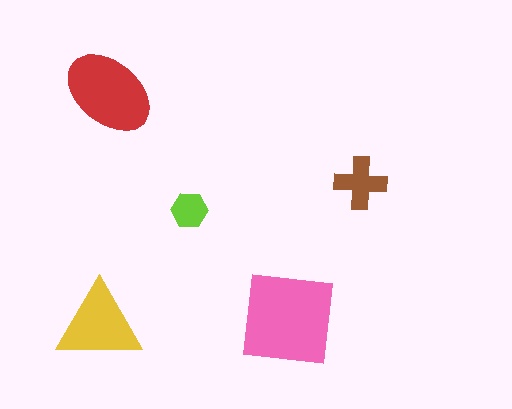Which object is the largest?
The pink square.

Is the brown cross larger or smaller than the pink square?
Smaller.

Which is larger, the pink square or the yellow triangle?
The pink square.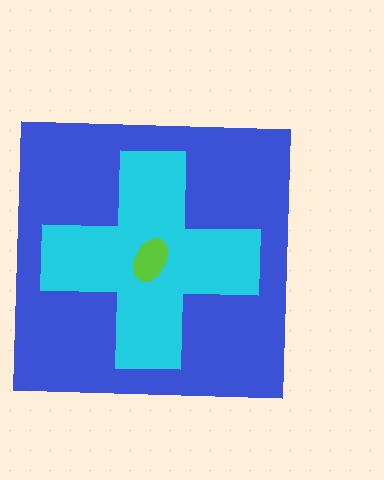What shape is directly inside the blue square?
The cyan cross.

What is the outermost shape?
The blue square.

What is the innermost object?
The lime ellipse.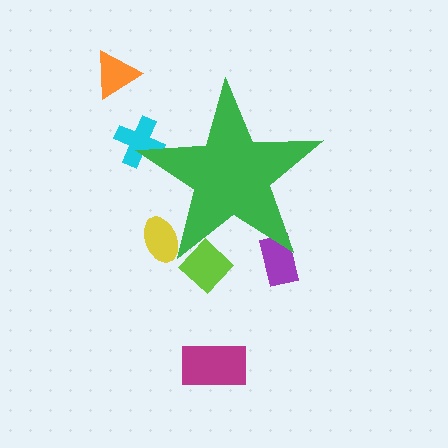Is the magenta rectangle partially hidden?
No, the magenta rectangle is fully visible.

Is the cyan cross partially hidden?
Yes, the cyan cross is partially hidden behind the green star.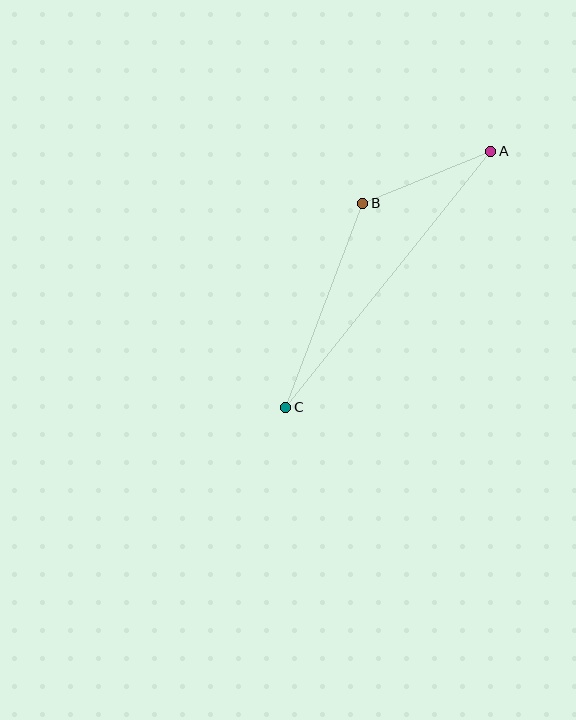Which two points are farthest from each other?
Points A and C are farthest from each other.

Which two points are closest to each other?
Points A and B are closest to each other.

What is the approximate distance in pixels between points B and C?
The distance between B and C is approximately 218 pixels.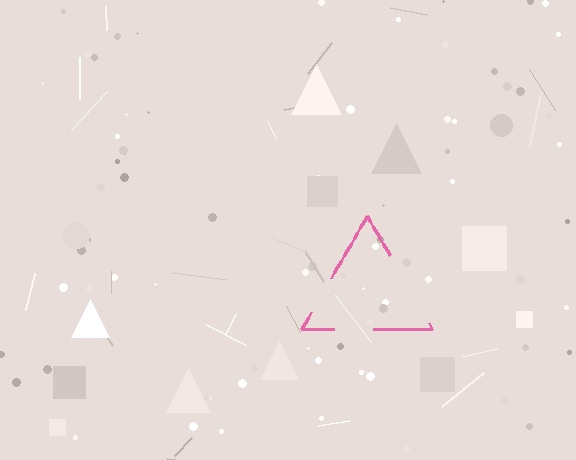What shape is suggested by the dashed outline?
The dashed outline suggests a triangle.